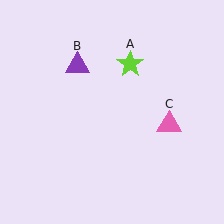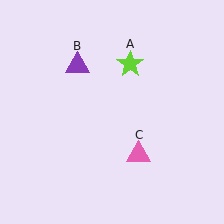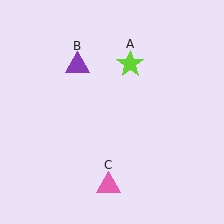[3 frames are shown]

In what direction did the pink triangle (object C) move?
The pink triangle (object C) moved down and to the left.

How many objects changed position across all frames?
1 object changed position: pink triangle (object C).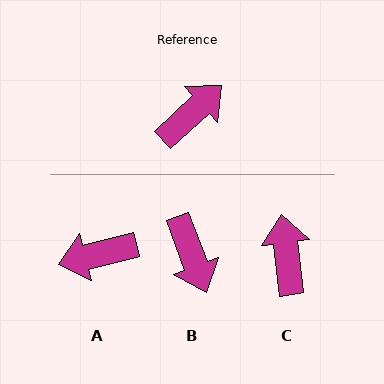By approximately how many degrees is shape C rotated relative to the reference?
Approximately 55 degrees counter-clockwise.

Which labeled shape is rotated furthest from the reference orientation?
A, about 151 degrees away.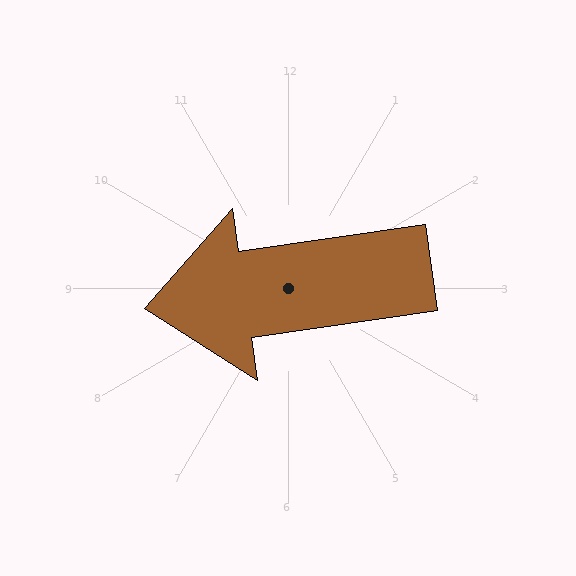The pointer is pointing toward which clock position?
Roughly 9 o'clock.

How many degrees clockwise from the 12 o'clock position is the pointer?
Approximately 262 degrees.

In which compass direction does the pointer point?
West.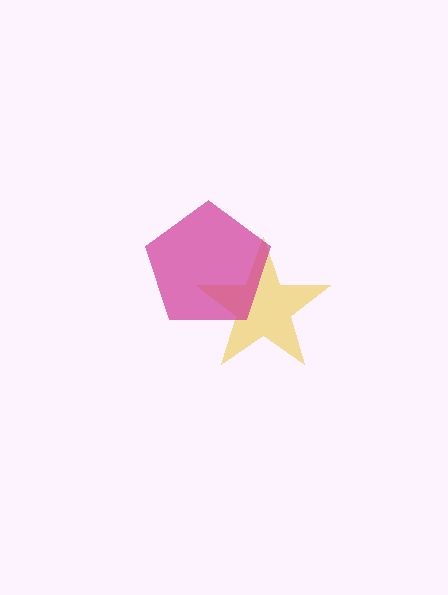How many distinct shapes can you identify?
There are 2 distinct shapes: a yellow star, a magenta pentagon.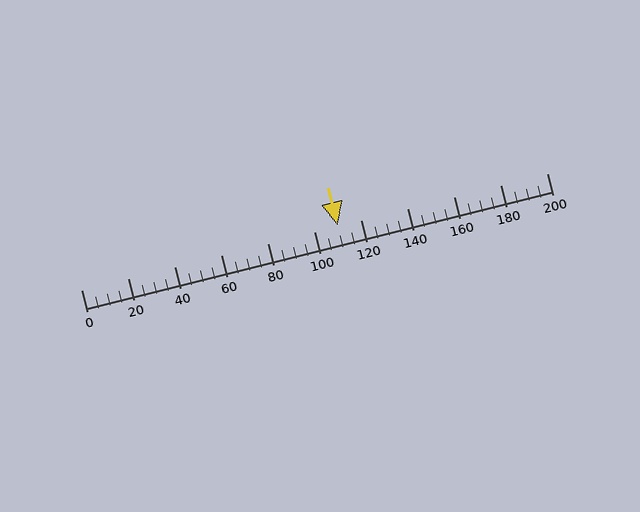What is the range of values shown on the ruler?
The ruler shows values from 0 to 200.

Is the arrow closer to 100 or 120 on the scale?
The arrow is closer to 120.